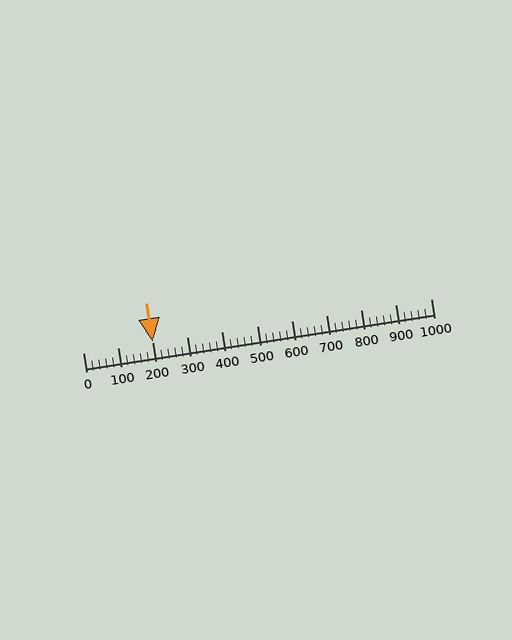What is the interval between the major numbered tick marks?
The major tick marks are spaced 100 units apart.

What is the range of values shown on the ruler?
The ruler shows values from 0 to 1000.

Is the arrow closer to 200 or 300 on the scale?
The arrow is closer to 200.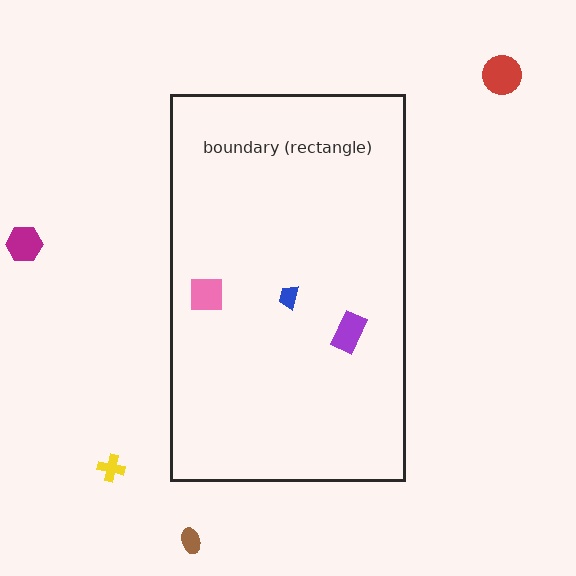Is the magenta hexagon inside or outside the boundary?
Outside.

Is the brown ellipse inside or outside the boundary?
Outside.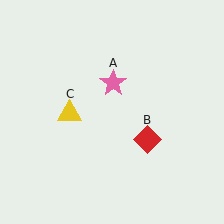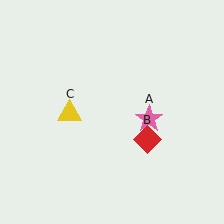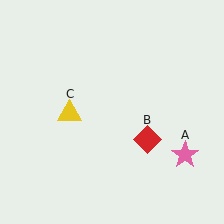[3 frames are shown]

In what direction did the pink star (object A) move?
The pink star (object A) moved down and to the right.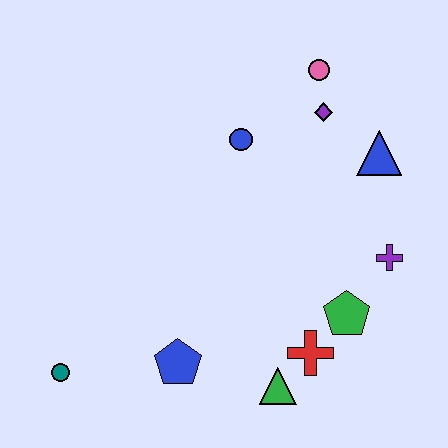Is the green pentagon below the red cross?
No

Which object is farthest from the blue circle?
The teal circle is farthest from the blue circle.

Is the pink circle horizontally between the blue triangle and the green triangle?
Yes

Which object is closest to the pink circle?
The purple diamond is closest to the pink circle.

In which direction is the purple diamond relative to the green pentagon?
The purple diamond is above the green pentagon.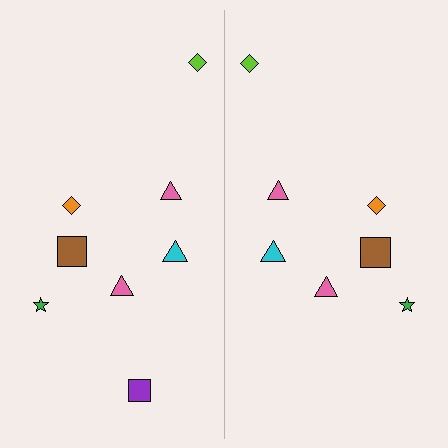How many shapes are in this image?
There are 15 shapes in this image.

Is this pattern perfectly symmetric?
No, the pattern is not perfectly symmetric. A purple square is missing from the right side.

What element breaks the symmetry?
A purple square is missing from the right side.